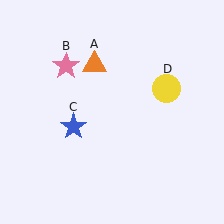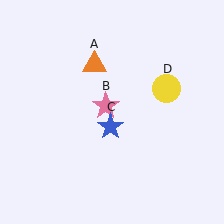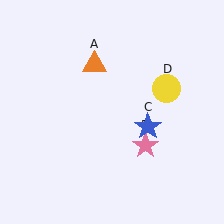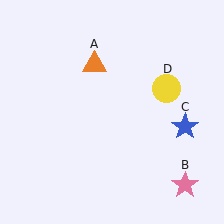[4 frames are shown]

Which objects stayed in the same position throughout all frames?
Orange triangle (object A) and yellow circle (object D) remained stationary.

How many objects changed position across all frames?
2 objects changed position: pink star (object B), blue star (object C).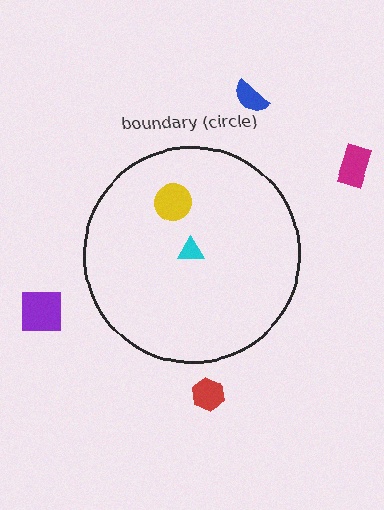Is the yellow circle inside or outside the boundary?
Inside.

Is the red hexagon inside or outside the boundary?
Outside.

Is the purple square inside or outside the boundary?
Outside.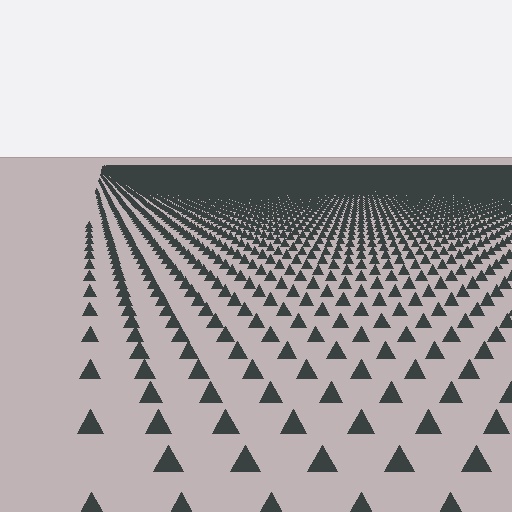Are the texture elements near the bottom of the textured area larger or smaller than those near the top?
Larger. Near the bottom, elements are closer to the viewer and appear at a bigger on-screen size.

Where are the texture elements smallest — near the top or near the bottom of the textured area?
Near the top.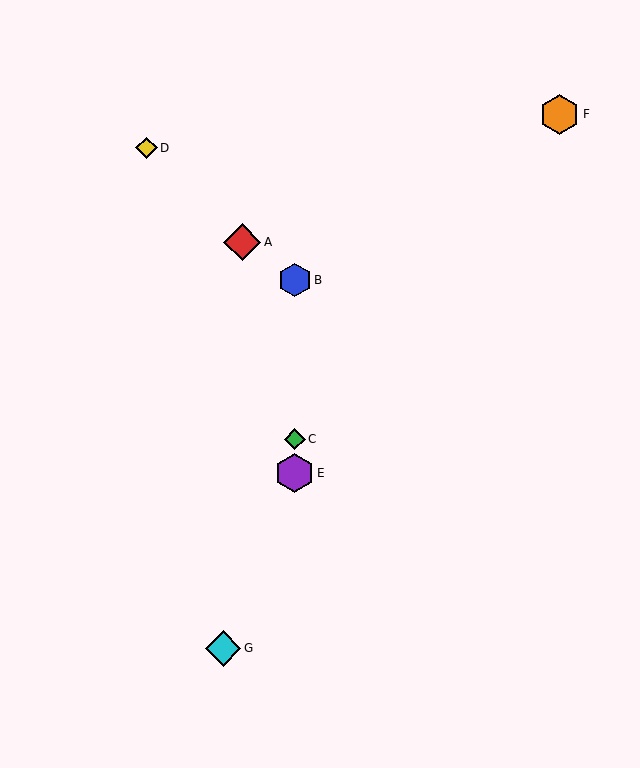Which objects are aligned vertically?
Objects B, C, E are aligned vertically.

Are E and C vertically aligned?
Yes, both are at x≈295.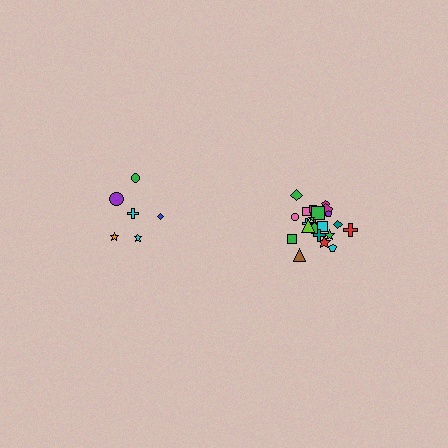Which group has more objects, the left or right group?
The right group.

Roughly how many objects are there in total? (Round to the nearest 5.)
Roughly 30 objects in total.